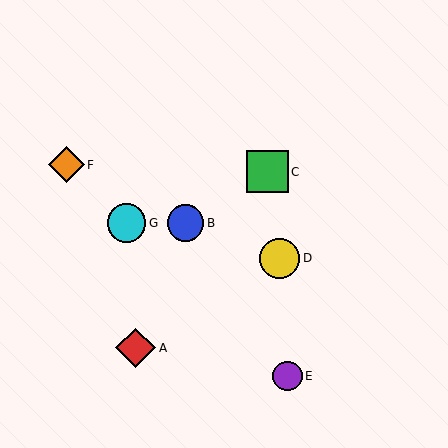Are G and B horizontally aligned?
Yes, both are at y≈223.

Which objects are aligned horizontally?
Objects B, G are aligned horizontally.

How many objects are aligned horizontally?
2 objects (B, G) are aligned horizontally.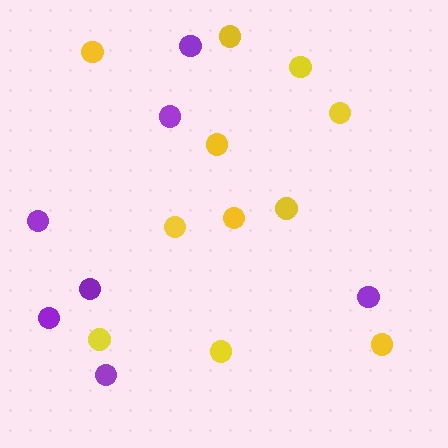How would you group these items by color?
There are 2 groups: one group of yellow circles (11) and one group of purple circles (7).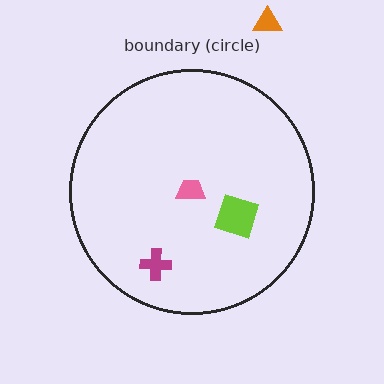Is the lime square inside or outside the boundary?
Inside.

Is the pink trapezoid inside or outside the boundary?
Inside.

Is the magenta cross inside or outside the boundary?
Inside.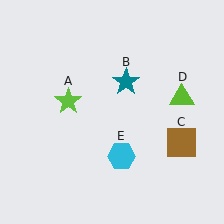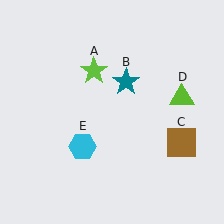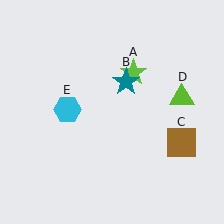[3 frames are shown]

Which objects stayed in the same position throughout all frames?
Teal star (object B) and brown square (object C) and lime triangle (object D) remained stationary.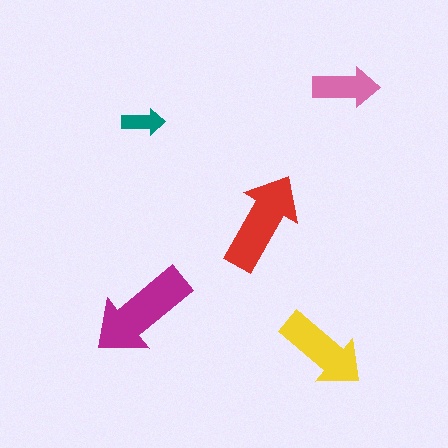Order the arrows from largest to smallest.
the magenta one, the red one, the yellow one, the pink one, the teal one.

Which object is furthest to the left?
The magenta arrow is leftmost.